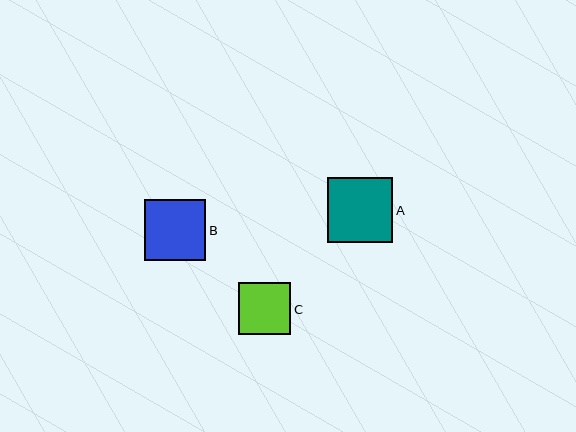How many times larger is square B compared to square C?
Square B is approximately 1.2 times the size of square C.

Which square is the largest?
Square A is the largest with a size of approximately 65 pixels.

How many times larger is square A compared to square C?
Square A is approximately 1.3 times the size of square C.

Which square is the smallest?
Square C is the smallest with a size of approximately 52 pixels.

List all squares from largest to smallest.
From largest to smallest: A, B, C.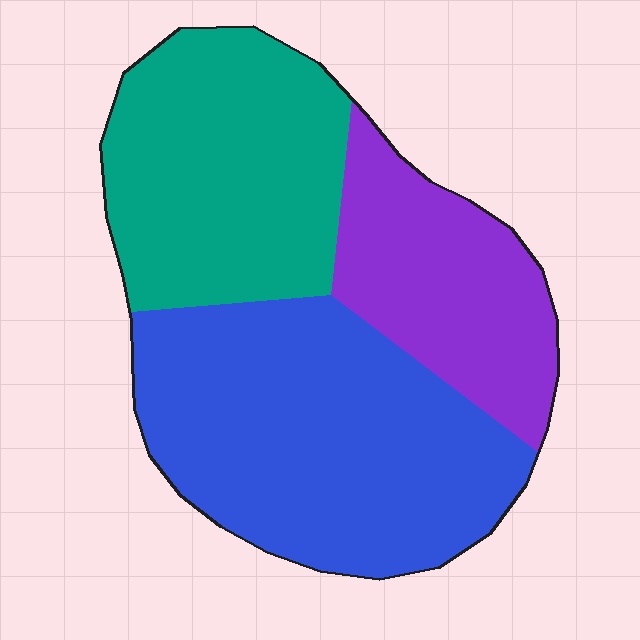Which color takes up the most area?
Blue, at roughly 45%.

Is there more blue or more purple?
Blue.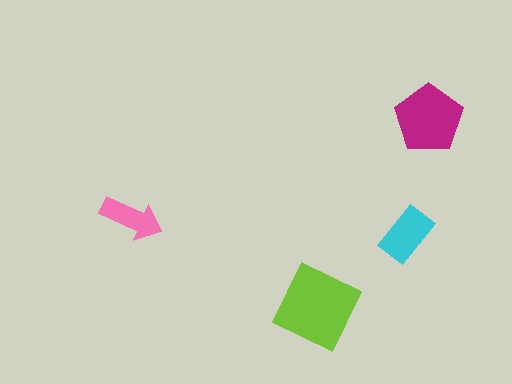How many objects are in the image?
There are 4 objects in the image.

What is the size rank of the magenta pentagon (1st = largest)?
2nd.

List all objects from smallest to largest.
The pink arrow, the cyan rectangle, the magenta pentagon, the lime square.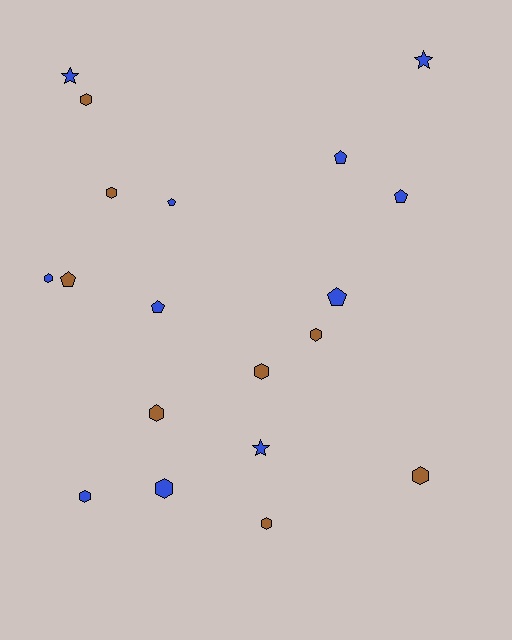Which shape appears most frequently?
Hexagon, with 10 objects.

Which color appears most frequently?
Blue, with 11 objects.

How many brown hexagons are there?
There are 7 brown hexagons.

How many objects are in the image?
There are 19 objects.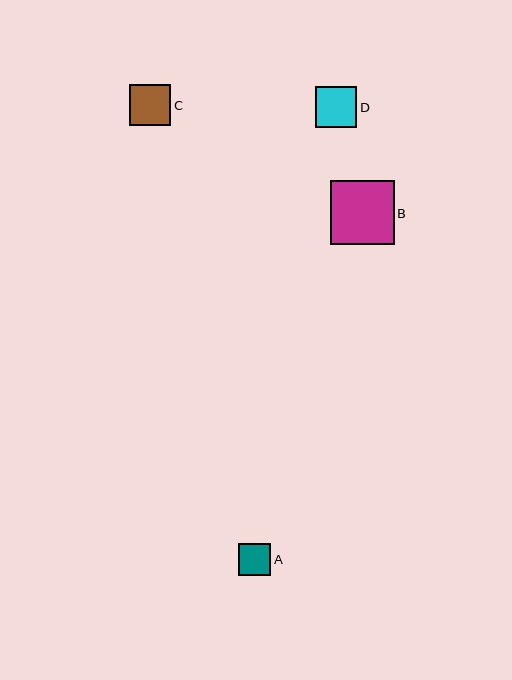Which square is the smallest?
Square A is the smallest with a size of approximately 32 pixels.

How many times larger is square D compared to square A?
Square D is approximately 1.3 times the size of square A.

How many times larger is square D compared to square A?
Square D is approximately 1.3 times the size of square A.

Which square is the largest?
Square B is the largest with a size of approximately 64 pixels.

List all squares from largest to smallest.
From largest to smallest: B, D, C, A.